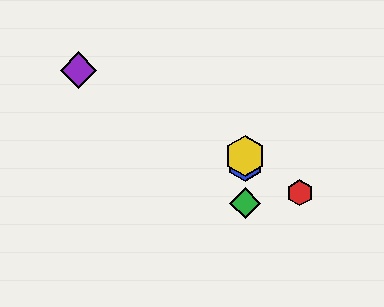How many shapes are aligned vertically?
3 shapes (the blue hexagon, the green diamond, the yellow hexagon) are aligned vertically.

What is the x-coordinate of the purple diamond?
The purple diamond is at x≈78.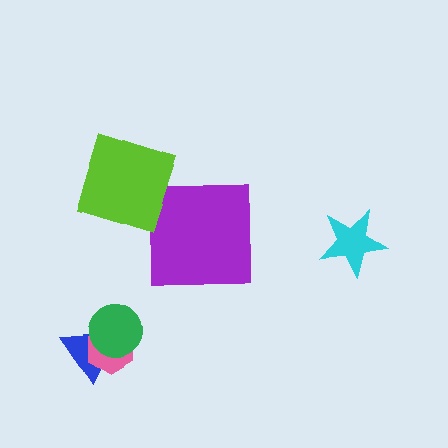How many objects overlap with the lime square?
0 objects overlap with the lime square.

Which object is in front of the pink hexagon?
The green circle is in front of the pink hexagon.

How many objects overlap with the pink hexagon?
2 objects overlap with the pink hexagon.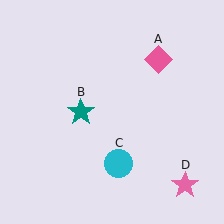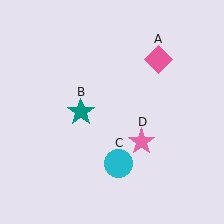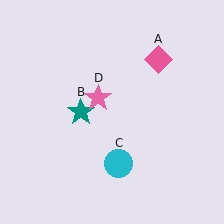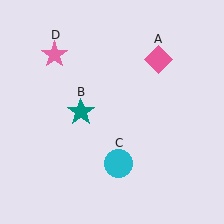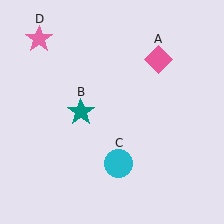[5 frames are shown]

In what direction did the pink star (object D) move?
The pink star (object D) moved up and to the left.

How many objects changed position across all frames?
1 object changed position: pink star (object D).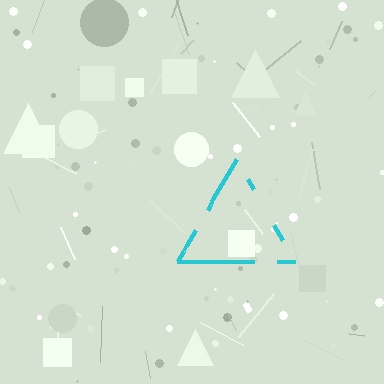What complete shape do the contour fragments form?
The contour fragments form a triangle.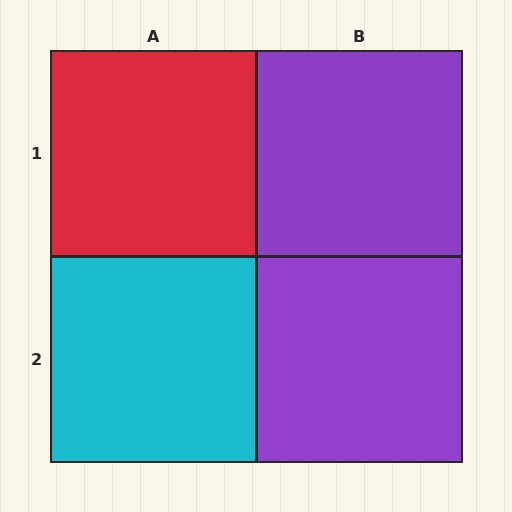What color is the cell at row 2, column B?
Purple.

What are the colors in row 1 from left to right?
Red, purple.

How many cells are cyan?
1 cell is cyan.